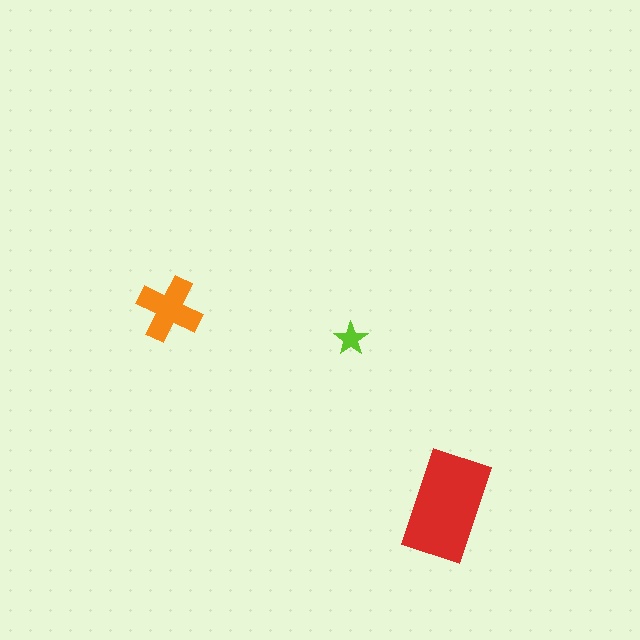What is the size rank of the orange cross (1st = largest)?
2nd.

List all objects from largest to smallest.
The red rectangle, the orange cross, the lime star.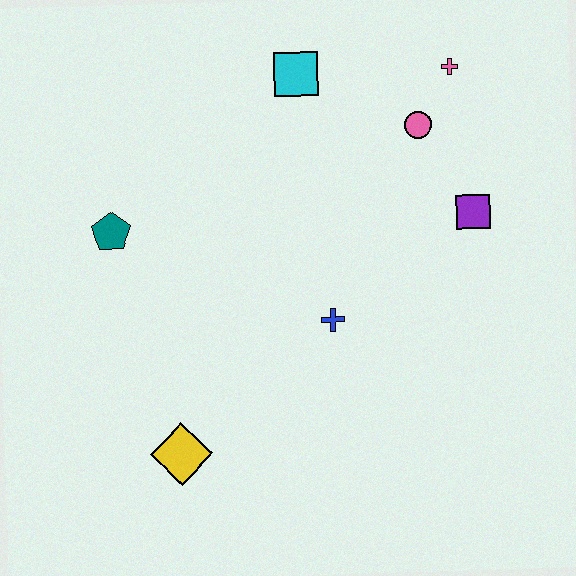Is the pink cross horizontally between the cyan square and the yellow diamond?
No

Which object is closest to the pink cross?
The pink circle is closest to the pink cross.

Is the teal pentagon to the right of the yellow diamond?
No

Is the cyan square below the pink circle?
No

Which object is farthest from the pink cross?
The yellow diamond is farthest from the pink cross.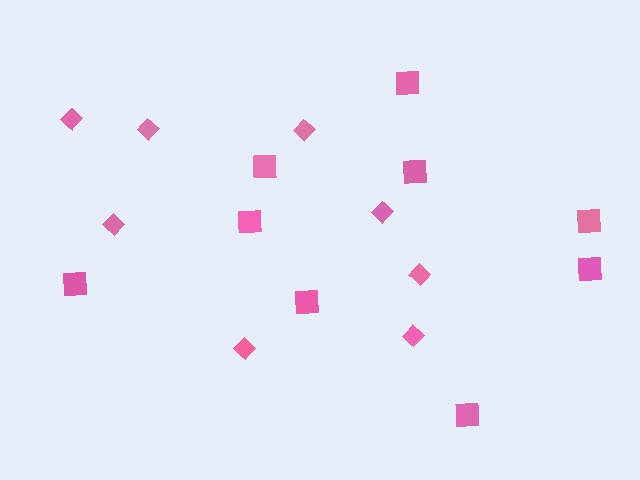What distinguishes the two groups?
There are 2 groups: one group of squares (9) and one group of diamonds (8).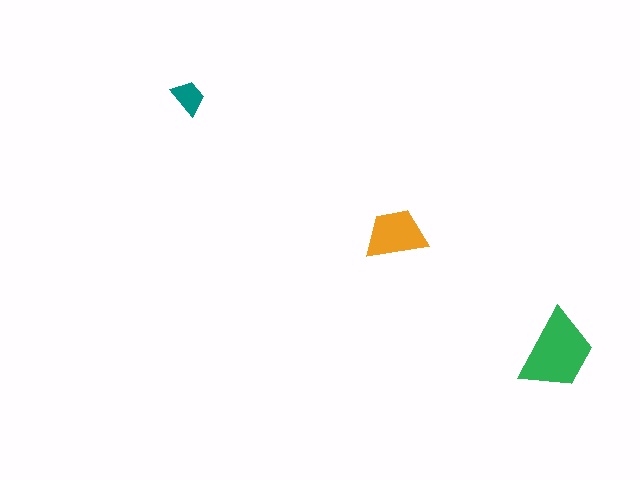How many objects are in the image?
There are 3 objects in the image.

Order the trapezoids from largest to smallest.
the green one, the orange one, the teal one.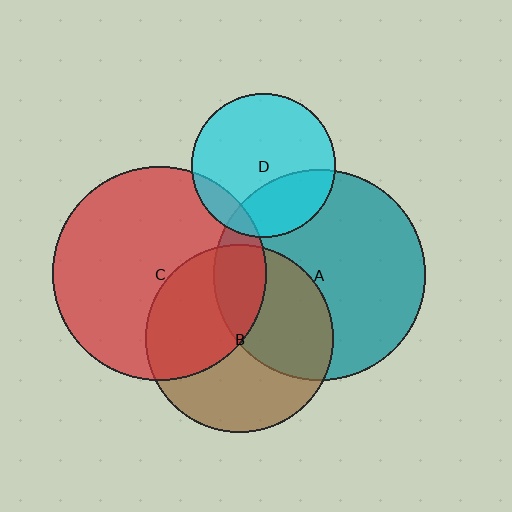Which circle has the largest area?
Circle C (red).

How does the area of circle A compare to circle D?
Approximately 2.2 times.